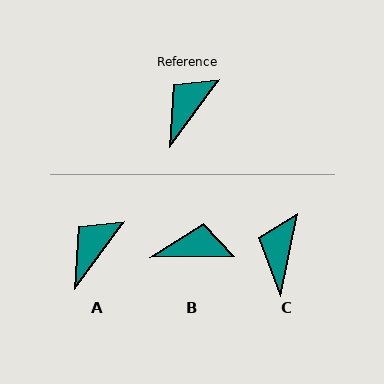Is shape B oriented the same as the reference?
No, it is off by about 53 degrees.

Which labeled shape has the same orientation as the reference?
A.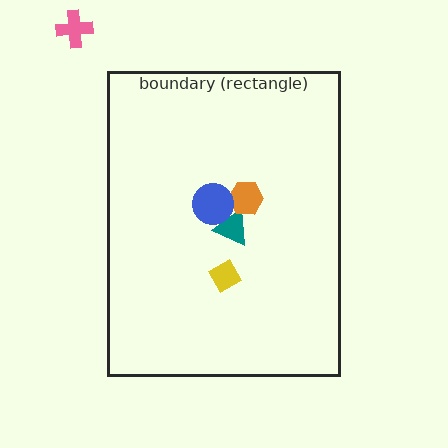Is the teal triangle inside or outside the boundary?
Inside.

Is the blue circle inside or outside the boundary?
Inside.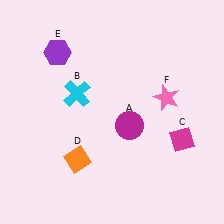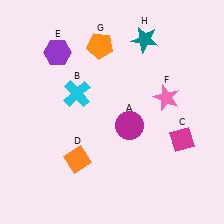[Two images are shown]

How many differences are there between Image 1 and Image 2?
There are 2 differences between the two images.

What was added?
An orange pentagon (G), a teal star (H) were added in Image 2.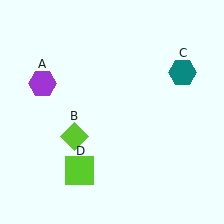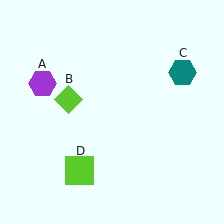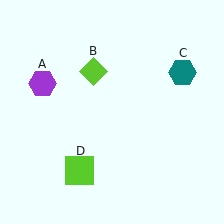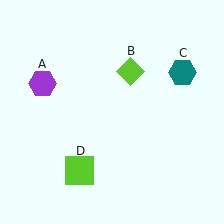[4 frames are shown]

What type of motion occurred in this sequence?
The lime diamond (object B) rotated clockwise around the center of the scene.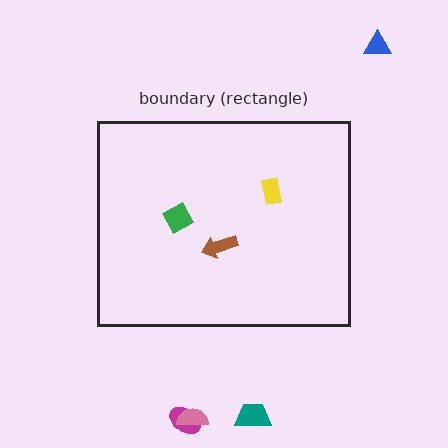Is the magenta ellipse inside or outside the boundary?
Outside.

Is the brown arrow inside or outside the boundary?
Inside.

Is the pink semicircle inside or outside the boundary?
Outside.